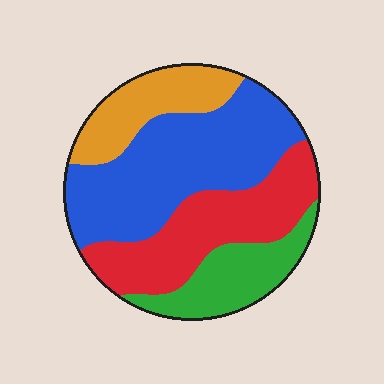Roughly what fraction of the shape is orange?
Orange covers about 15% of the shape.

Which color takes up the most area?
Blue, at roughly 40%.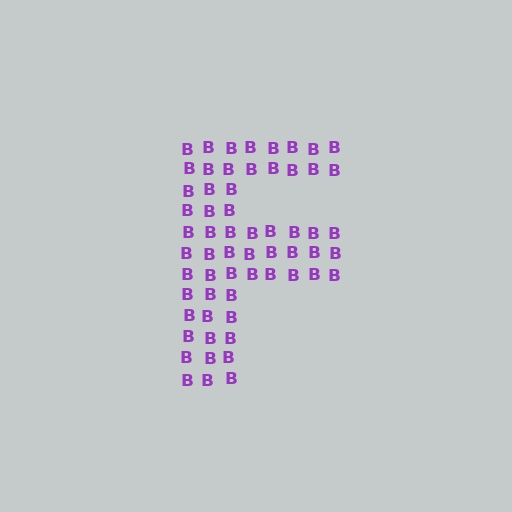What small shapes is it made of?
It is made of small letter B's.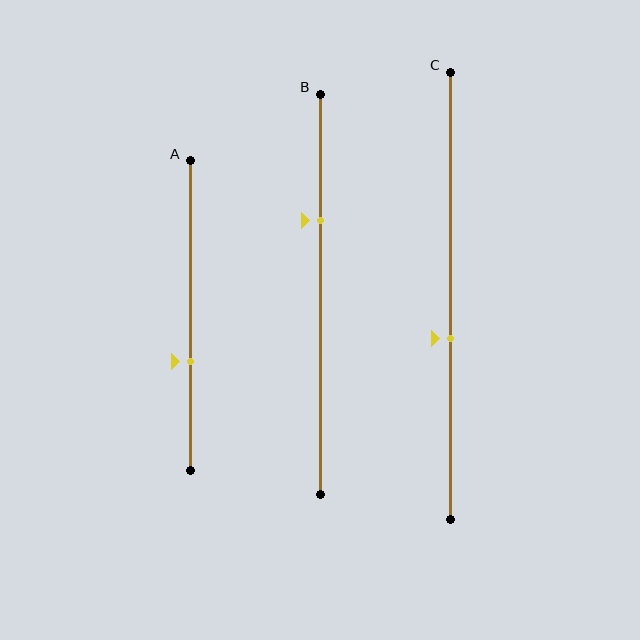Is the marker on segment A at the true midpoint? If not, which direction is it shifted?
No, the marker on segment A is shifted downward by about 15% of the segment length.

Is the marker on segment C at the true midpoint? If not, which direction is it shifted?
No, the marker on segment C is shifted downward by about 10% of the segment length.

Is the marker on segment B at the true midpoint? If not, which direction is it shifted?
No, the marker on segment B is shifted upward by about 18% of the segment length.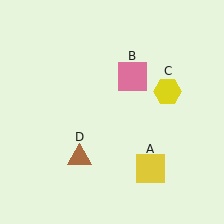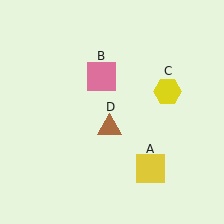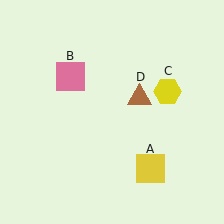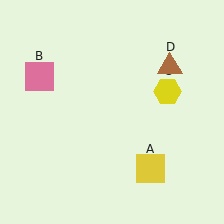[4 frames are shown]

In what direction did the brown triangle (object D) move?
The brown triangle (object D) moved up and to the right.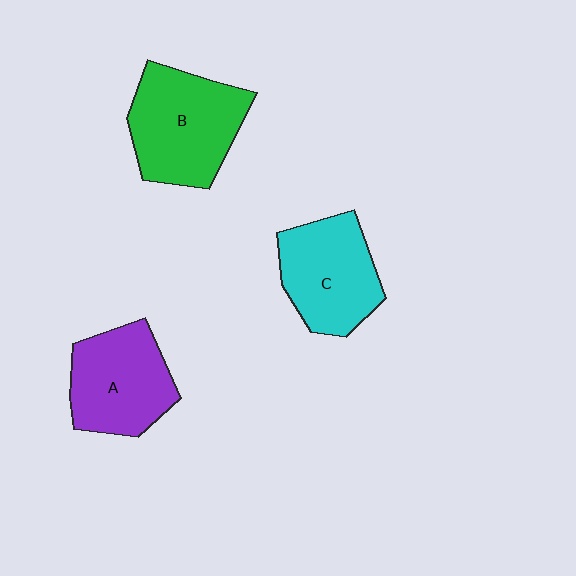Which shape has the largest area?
Shape B (green).